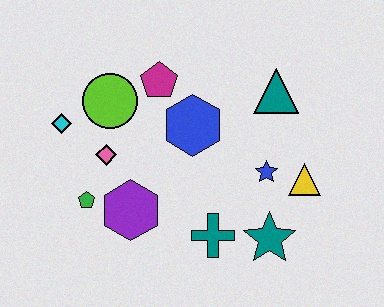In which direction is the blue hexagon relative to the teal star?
The blue hexagon is above the teal star.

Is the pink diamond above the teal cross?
Yes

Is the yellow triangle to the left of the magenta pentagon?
No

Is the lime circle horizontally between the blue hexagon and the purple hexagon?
No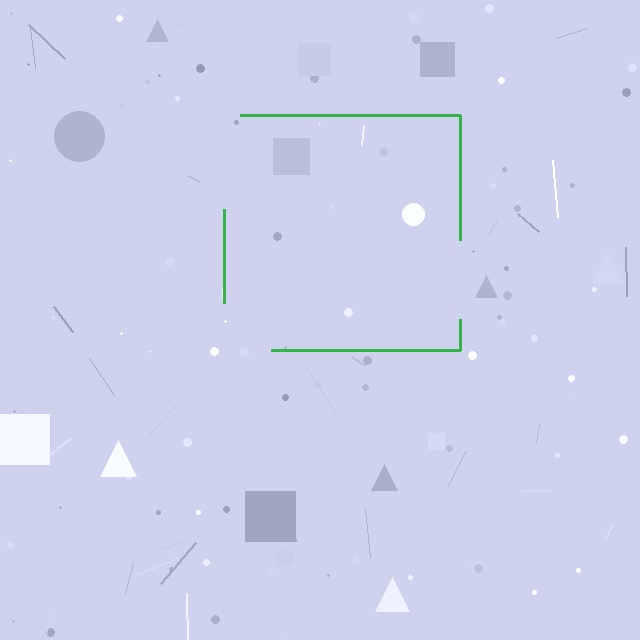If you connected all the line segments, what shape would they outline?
They would outline a square.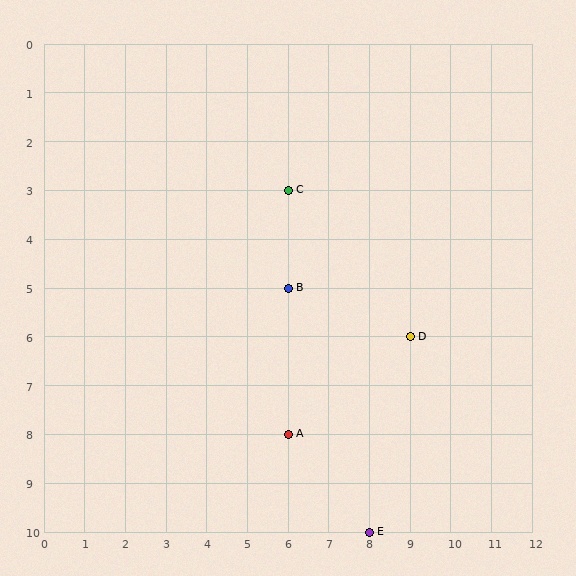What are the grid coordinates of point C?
Point C is at grid coordinates (6, 3).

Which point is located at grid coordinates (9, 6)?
Point D is at (9, 6).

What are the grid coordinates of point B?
Point B is at grid coordinates (6, 5).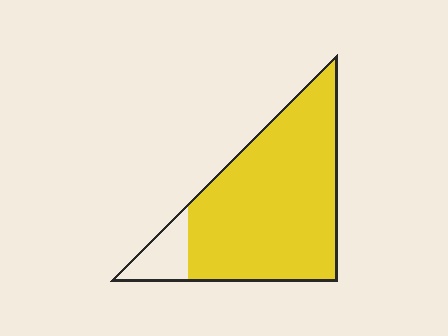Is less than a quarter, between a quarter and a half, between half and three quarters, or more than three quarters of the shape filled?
More than three quarters.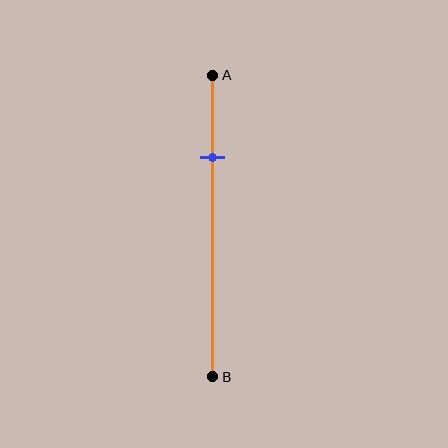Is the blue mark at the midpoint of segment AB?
No, the mark is at about 25% from A, not at the 50% midpoint.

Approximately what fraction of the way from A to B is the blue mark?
The blue mark is approximately 25% of the way from A to B.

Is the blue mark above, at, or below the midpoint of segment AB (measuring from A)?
The blue mark is above the midpoint of segment AB.